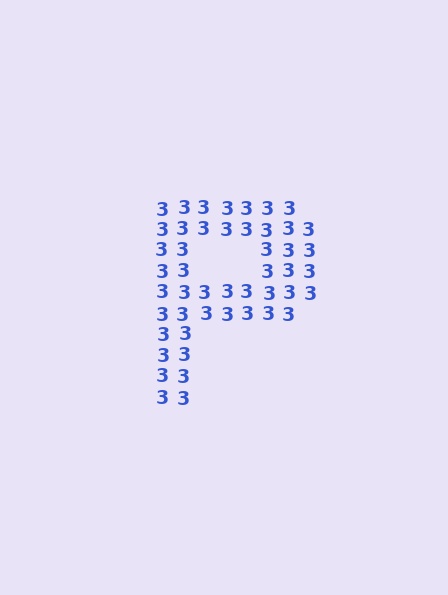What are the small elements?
The small elements are digit 3's.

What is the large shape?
The large shape is the letter P.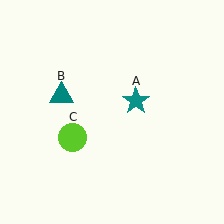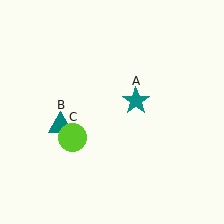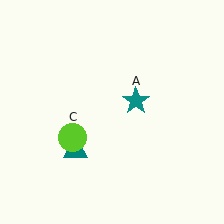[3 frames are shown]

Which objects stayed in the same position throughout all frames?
Teal star (object A) and lime circle (object C) remained stationary.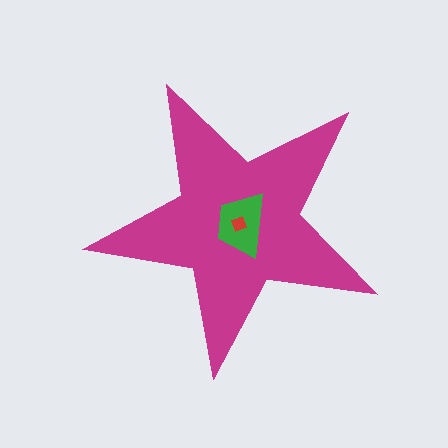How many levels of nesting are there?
3.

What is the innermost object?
The red diamond.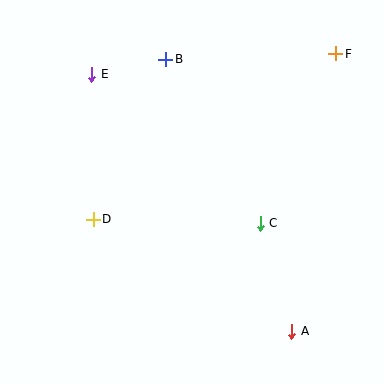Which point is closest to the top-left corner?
Point E is closest to the top-left corner.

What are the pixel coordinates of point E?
Point E is at (92, 74).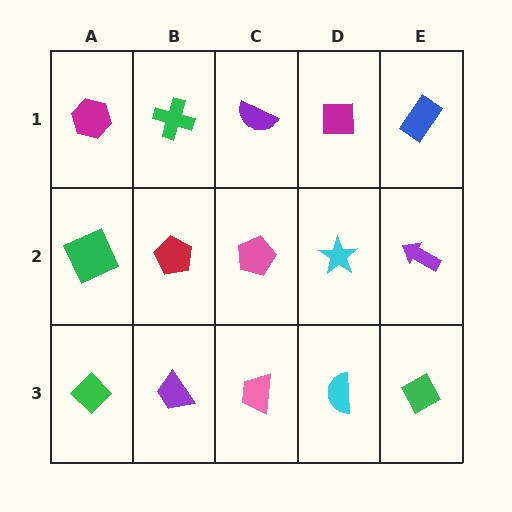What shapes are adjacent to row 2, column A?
A magenta hexagon (row 1, column A), a green diamond (row 3, column A), a red pentagon (row 2, column B).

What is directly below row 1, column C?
A pink pentagon.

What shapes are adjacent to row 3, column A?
A green square (row 2, column A), a purple trapezoid (row 3, column B).